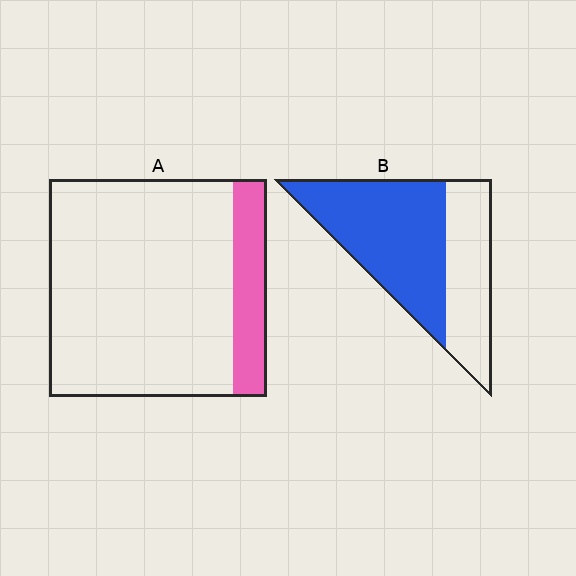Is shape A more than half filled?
No.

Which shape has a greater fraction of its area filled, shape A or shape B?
Shape B.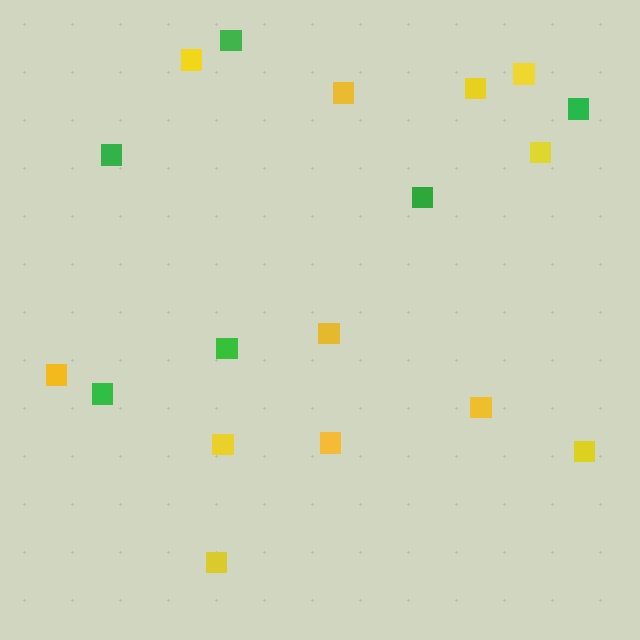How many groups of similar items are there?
There are 2 groups: one group of green squares (6) and one group of yellow squares (12).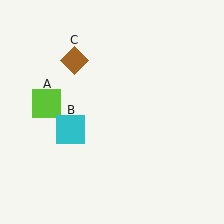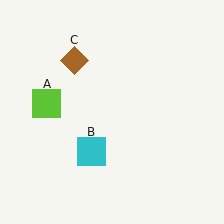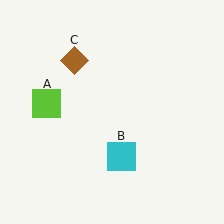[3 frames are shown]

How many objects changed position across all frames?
1 object changed position: cyan square (object B).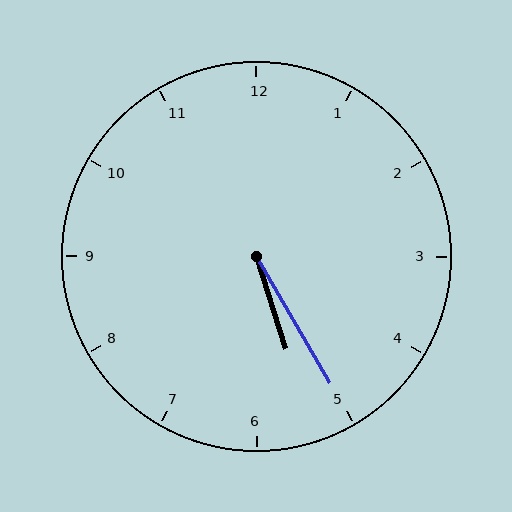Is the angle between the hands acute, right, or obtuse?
It is acute.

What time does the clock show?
5:25.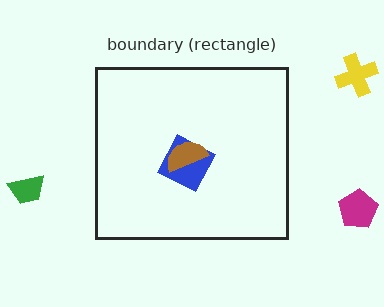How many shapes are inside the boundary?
2 inside, 3 outside.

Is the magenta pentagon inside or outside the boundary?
Outside.